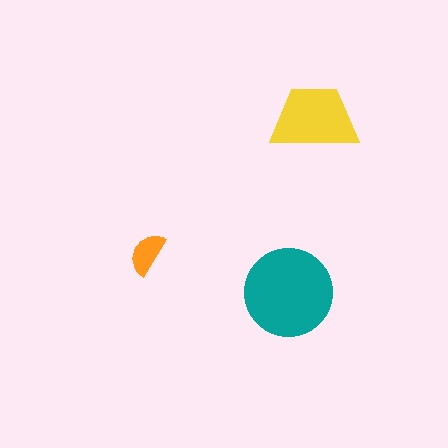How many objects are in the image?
There are 3 objects in the image.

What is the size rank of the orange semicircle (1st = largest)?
3rd.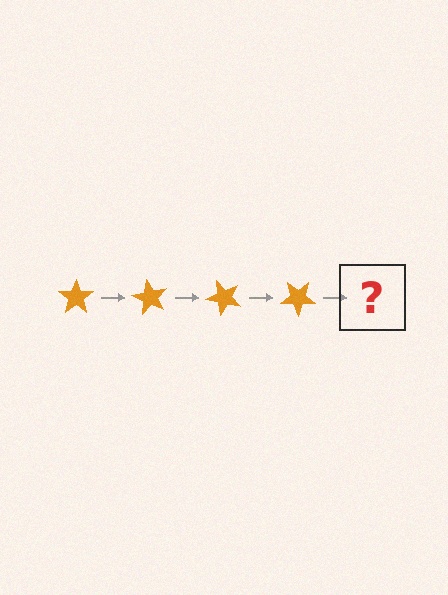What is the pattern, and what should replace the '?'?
The pattern is that the star rotates 60 degrees each step. The '?' should be an orange star rotated 240 degrees.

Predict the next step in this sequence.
The next step is an orange star rotated 240 degrees.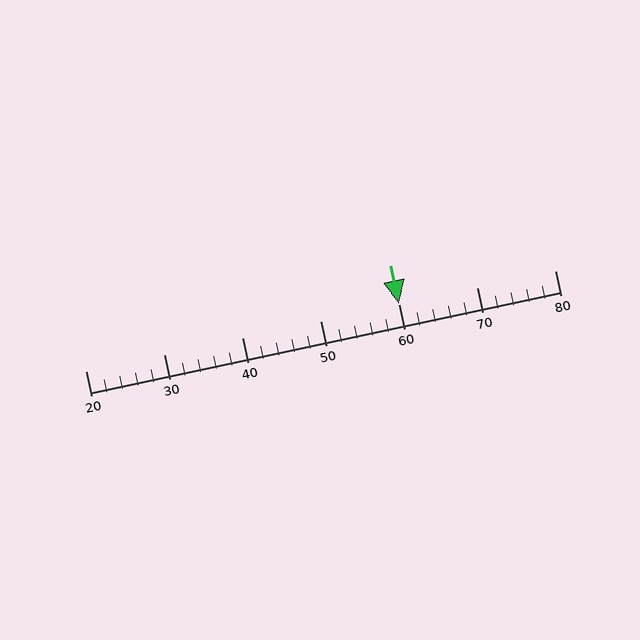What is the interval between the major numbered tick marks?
The major tick marks are spaced 10 units apart.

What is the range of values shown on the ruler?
The ruler shows values from 20 to 80.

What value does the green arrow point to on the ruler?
The green arrow points to approximately 60.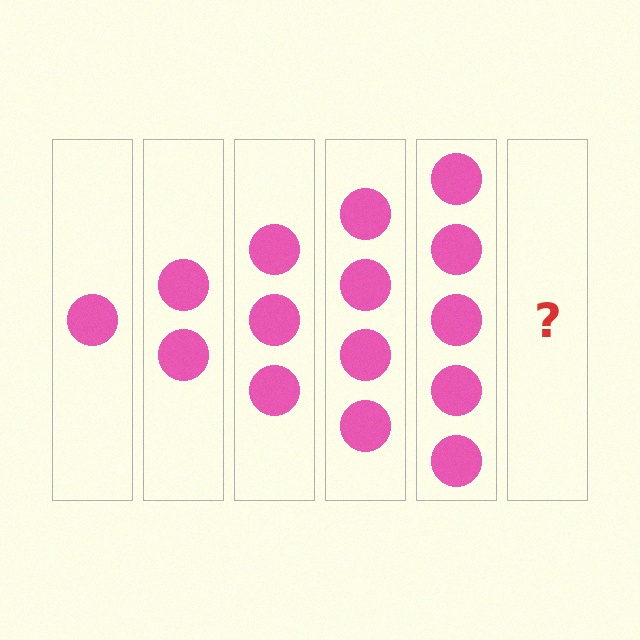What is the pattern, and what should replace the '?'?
The pattern is that each step adds one more circle. The '?' should be 6 circles.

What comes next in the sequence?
The next element should be 6 circles.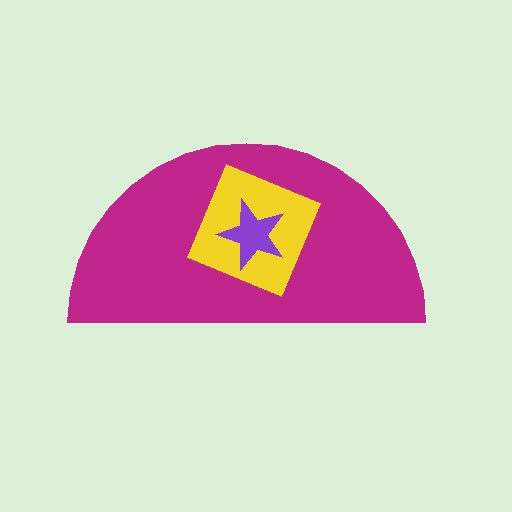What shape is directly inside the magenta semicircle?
The yellow diamond.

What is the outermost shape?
The magenta semicircle.